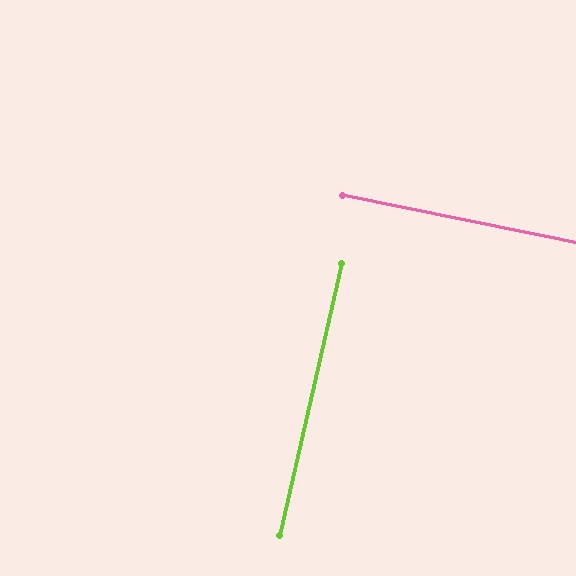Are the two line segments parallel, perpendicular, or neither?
Perpendicular — they meet at approximately 89°.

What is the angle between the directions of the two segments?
Approximately 89 degrees.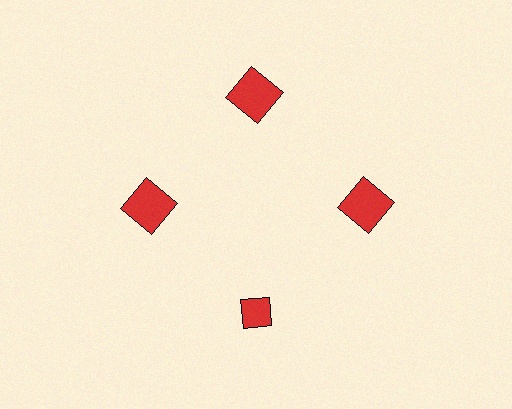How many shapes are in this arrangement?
There are 4 shapes arranged in a ring pattern.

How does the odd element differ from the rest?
It has a different shape: diamond instead of square.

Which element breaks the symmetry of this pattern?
The red diamond at roughly the 6 o'clock position breaks the symmetry. All other shapes are red squares.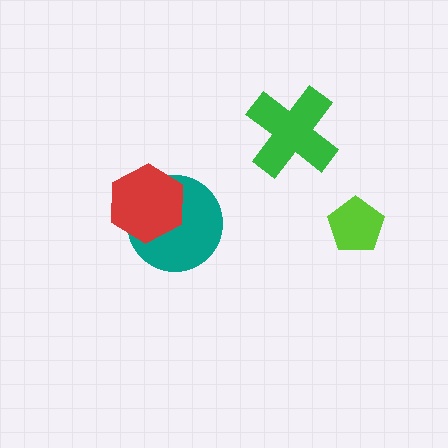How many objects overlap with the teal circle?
1 object overlaps with the teal circle.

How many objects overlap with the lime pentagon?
0 objects overlap with the lime pentagon.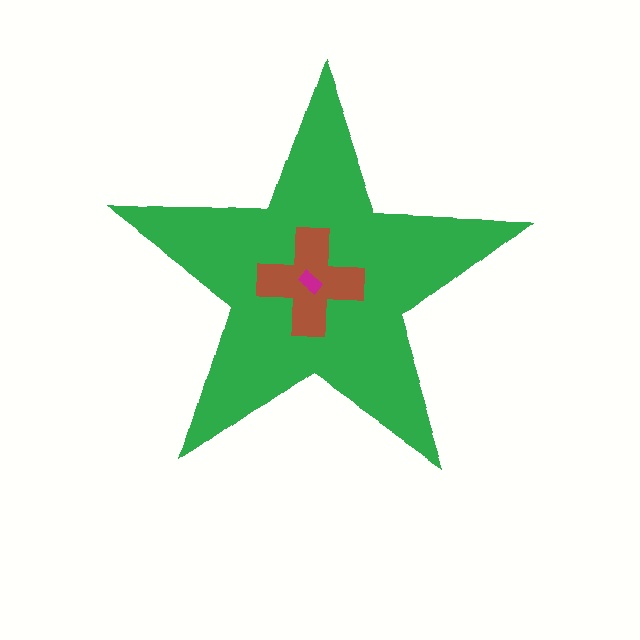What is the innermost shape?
The magenta rectangle.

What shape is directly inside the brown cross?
The magenta rectangle.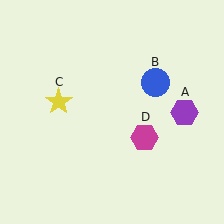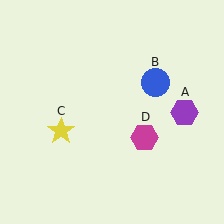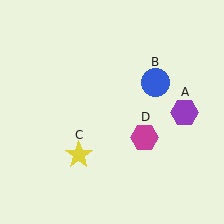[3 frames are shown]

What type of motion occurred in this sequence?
The yellow star (object C) rotated counterclockwise around the center of the scene.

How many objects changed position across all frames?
1 object changed position: yellow star (object C).